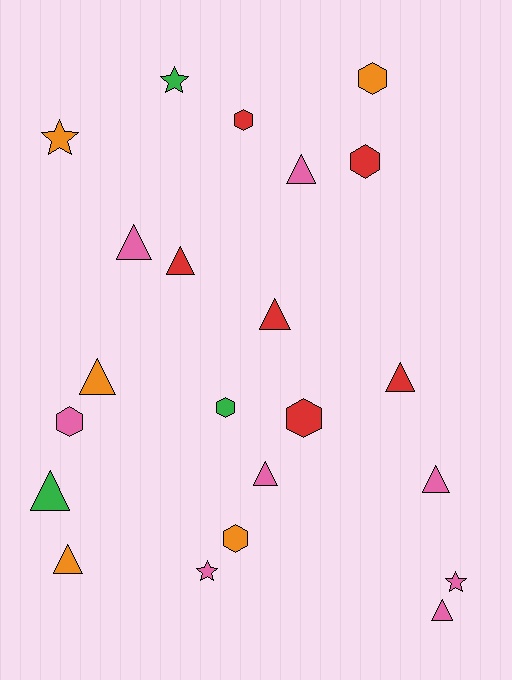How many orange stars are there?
There is 1 orange star.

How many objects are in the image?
There are 22 objects.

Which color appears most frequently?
Pink, with 8 objects.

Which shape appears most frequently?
Triangle, with 11 objects.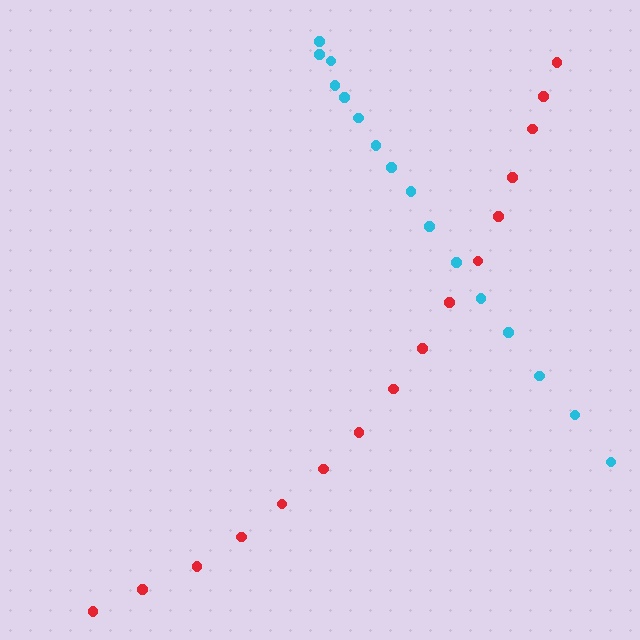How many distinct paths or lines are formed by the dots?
There are 2 distinct paths.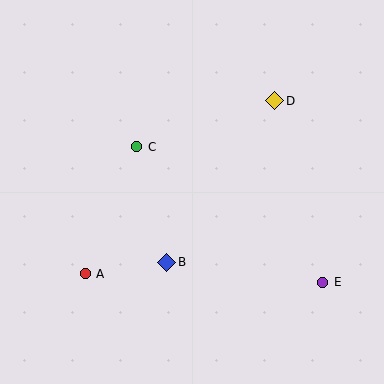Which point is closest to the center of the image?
Point C at (137, 147) is closest to the center.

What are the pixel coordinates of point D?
Point D is at (275, 101).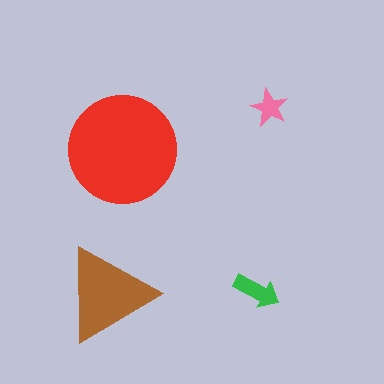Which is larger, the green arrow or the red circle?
The red circle.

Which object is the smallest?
The pink star.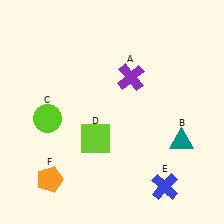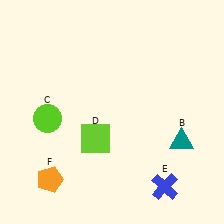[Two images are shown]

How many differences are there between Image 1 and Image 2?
There is 1 difference between the two images.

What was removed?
The purple cross (A) was removed in Image 2.